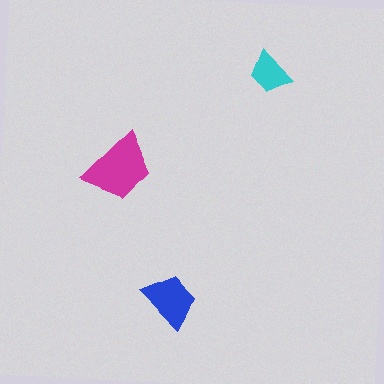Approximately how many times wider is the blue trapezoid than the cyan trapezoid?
About 1.5 times wider.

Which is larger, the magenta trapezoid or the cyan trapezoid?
The magenta one.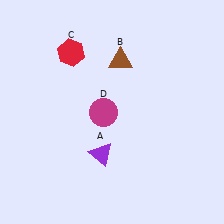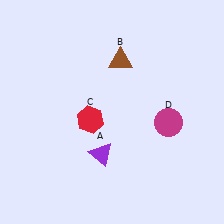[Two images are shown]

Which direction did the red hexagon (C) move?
The red hexagon (C) moved down.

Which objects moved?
The objects that moved are: the red hexagon (C), the magenta circle (D).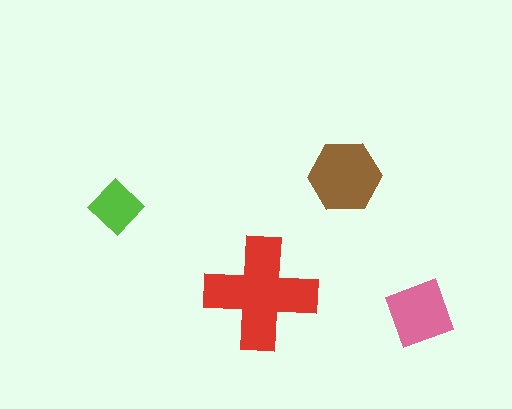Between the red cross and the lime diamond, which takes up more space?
The red cross.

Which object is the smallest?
The lime diamond.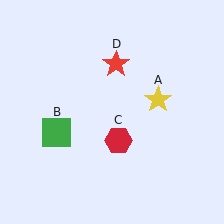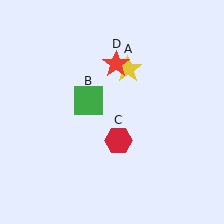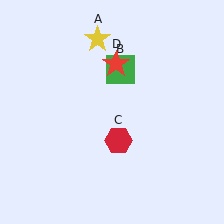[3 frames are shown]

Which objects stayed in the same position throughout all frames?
Red hexagon (object C) and red star (object D) remained stationary.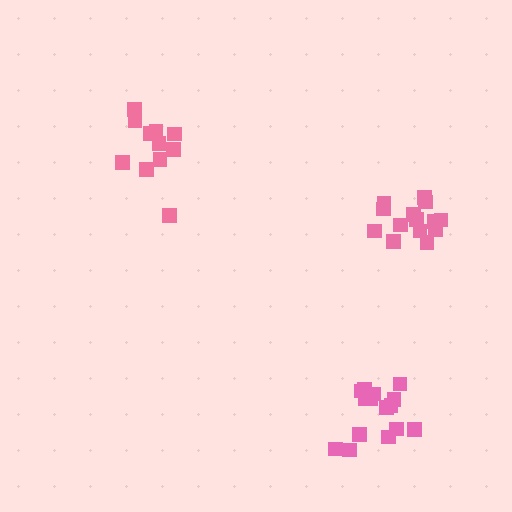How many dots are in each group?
Group 1: 11 dots, Group 2: 14 dots, Group 3: 15 dots (40 total).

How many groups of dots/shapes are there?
There are 3 groups.